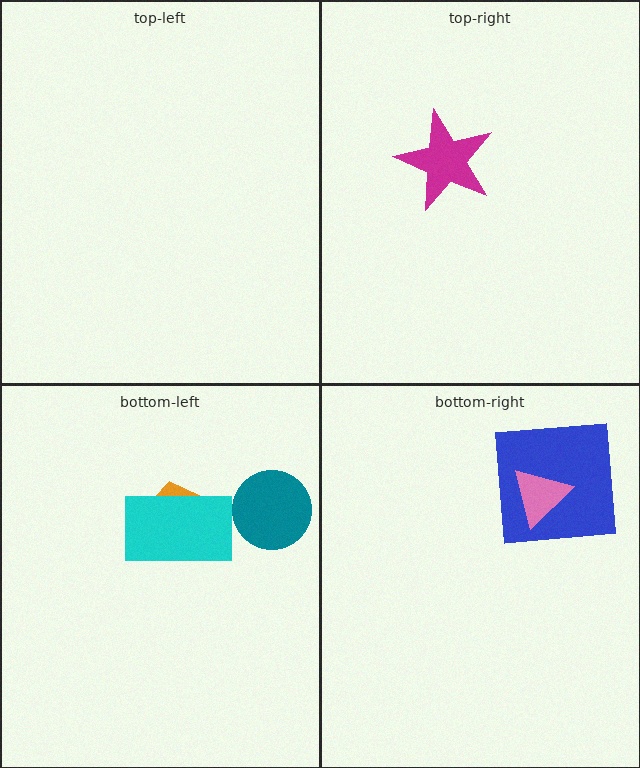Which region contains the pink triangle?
The bottom-right region.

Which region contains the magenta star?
The top-right region.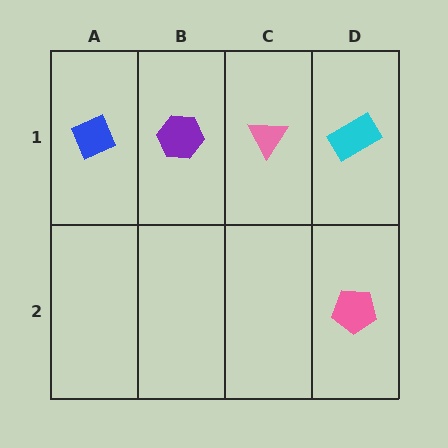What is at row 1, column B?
A purple hexagon.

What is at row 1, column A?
A blue diamond.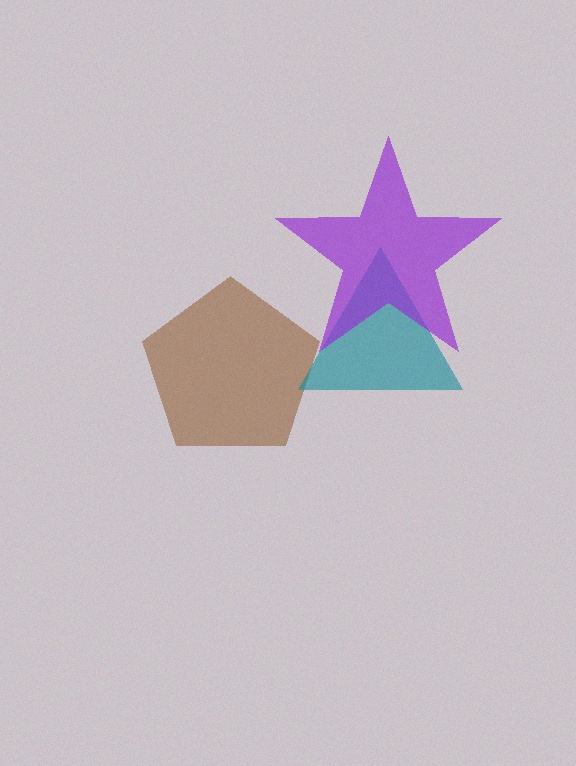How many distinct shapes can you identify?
There are 3 distinct shapes: a brown pentagon, a teal triangle, a purple star.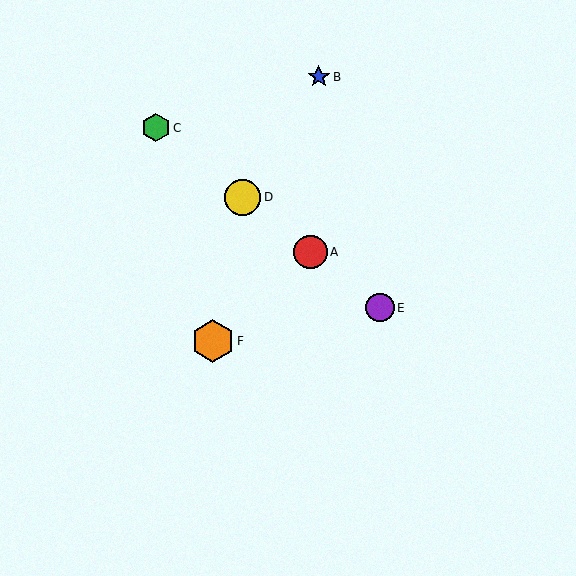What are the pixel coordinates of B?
Object B is at (319, 77).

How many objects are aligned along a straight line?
4 objects (A, C, D, E) are aligned along a straight line.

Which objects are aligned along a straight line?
Objects A, C, D, E are aligned along a straight line.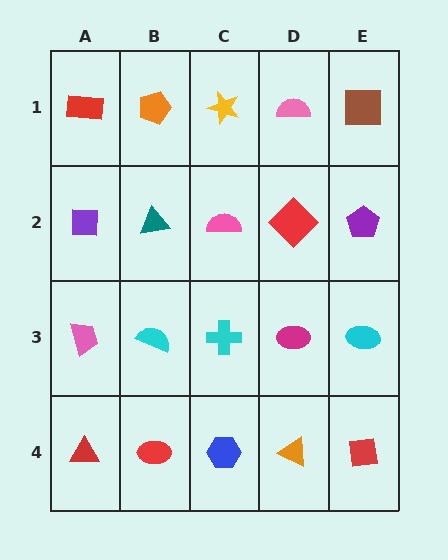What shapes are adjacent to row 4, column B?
A cyan semicircle (row 3, column B), a red triangle (row 4, column A), a blue hexagon (row 4, column C).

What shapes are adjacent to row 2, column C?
A yellow star (row 1, column C), a cyan cross (row 3, column C), a teal triangle (row 2, column B), a red diamond (row 2, column D).